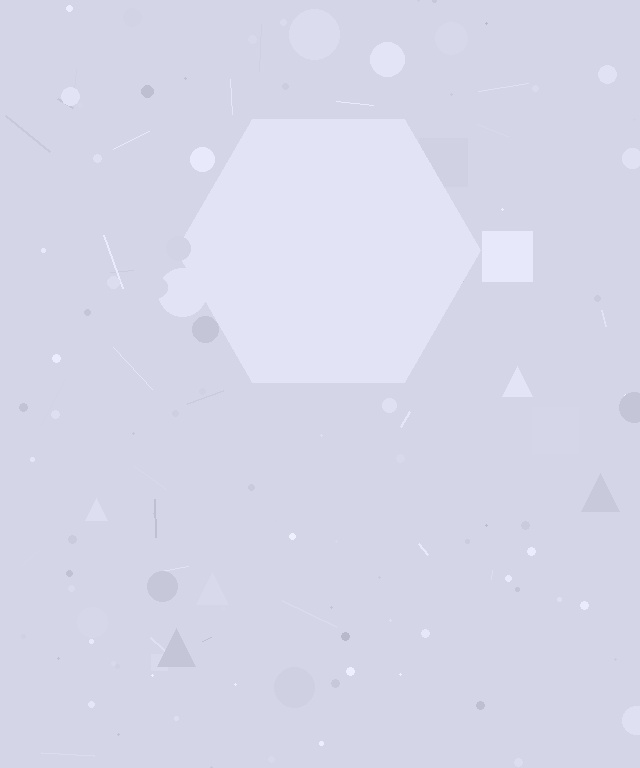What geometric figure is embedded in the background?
A hexagon is embedded in the background.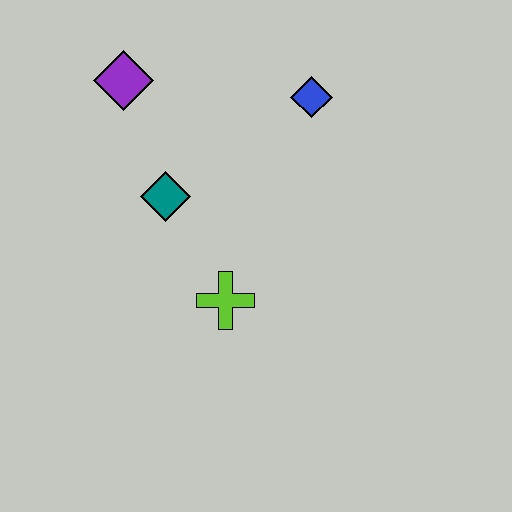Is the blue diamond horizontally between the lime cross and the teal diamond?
No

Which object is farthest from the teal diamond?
The blue diamond is farthest from the teal diamond.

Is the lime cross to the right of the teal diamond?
Yes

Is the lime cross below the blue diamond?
Yes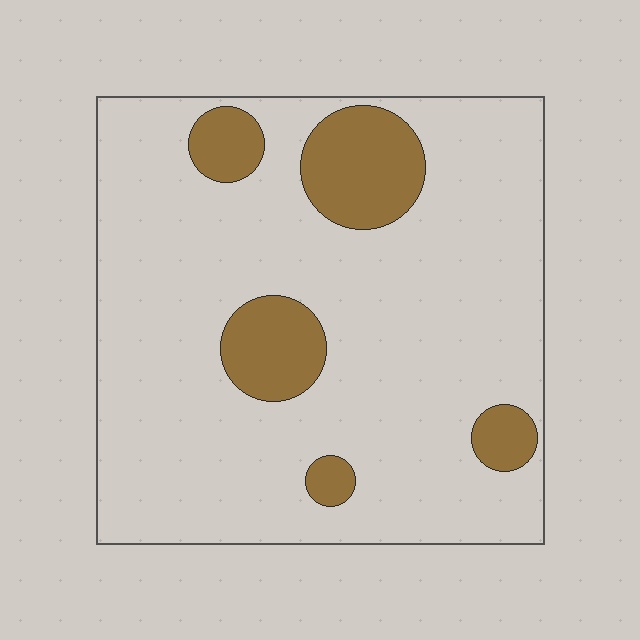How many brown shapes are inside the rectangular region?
5.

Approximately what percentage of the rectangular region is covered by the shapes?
Approximately 15%.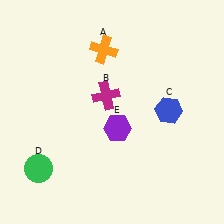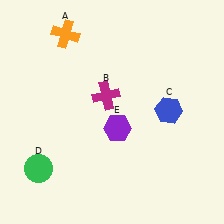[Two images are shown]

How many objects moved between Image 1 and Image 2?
1 object moved between the two images.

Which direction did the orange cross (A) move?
The orange cross (A) moved left.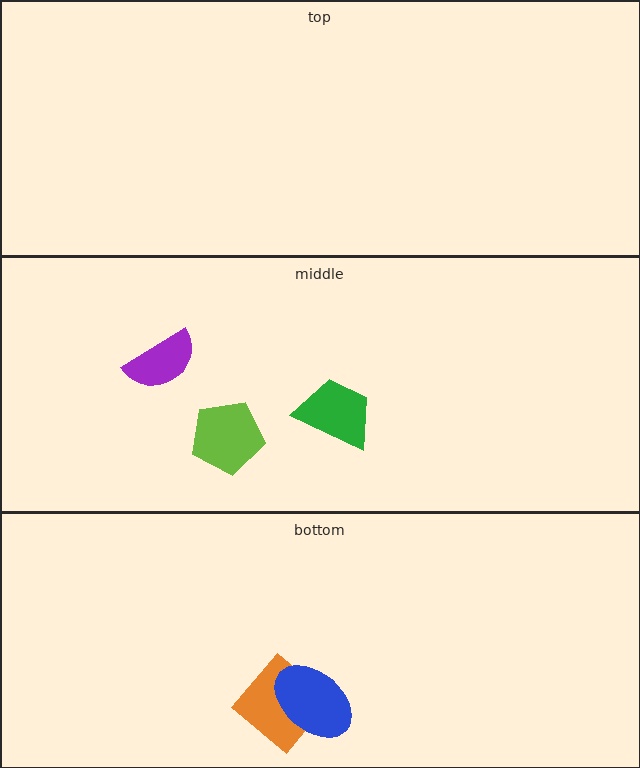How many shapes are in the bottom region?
2.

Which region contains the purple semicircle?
The middle region.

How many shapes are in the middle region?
3.